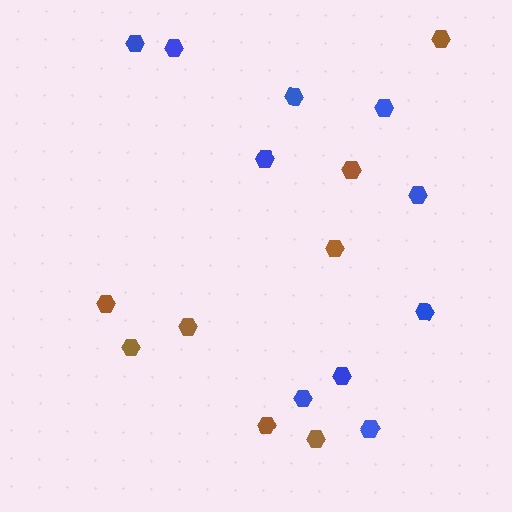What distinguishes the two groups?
There are 2 groups: one group of blue hexagons (10) and one group of brown hexagons (8).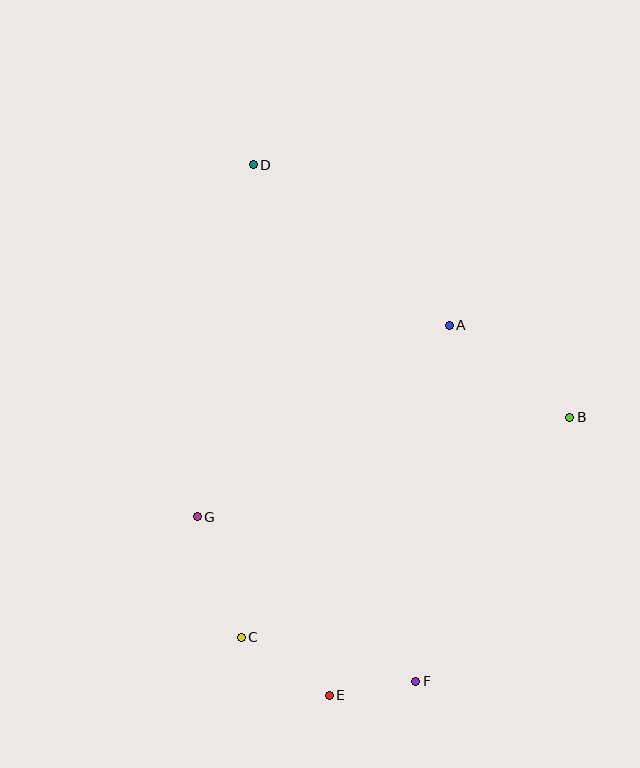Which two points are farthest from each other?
Points D and F are farthest from each other.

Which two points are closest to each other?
Points E and F are closest to each other.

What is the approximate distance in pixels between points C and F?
The distance between C and F is approximately 180 pixels.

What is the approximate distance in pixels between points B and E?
The distance between B and E is approximately 368 pixels.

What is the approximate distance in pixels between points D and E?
The distance between D and E is approximately 536 pixels.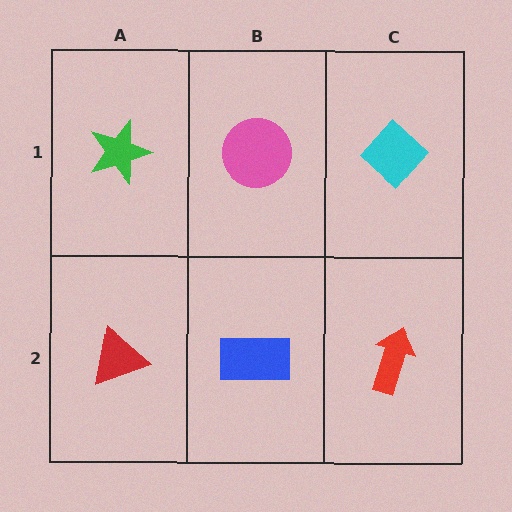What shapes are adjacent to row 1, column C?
A red arrow (row 2, column C), a pink circle (row 1, column B).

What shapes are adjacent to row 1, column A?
A red triangle (row 2, column A), a pink circle (row 1, column B).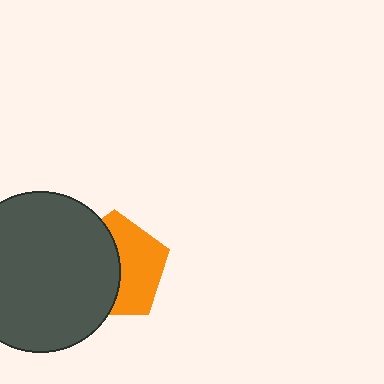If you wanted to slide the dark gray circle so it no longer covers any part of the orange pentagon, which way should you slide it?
Slide it left — that is the most direct way to separate the two shapes.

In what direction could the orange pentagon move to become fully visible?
The orange pentagon could move right. That would shift it out from behind the dark gray circle entirely.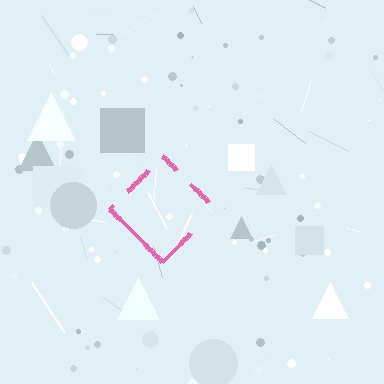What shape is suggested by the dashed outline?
The dashed outline suggests a diamond.